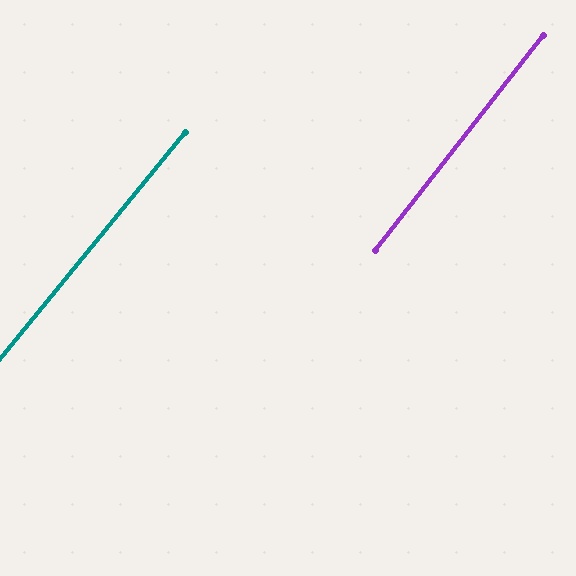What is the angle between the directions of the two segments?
Approximately 1 degree.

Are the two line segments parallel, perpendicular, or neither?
Parallel — their directions differ by only 1.5°.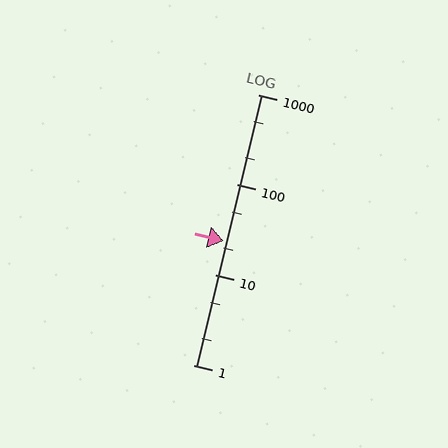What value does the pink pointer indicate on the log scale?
The pointer indicates approximately 24.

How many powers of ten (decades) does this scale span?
The scale spans 3 decades, from 1 to 1000.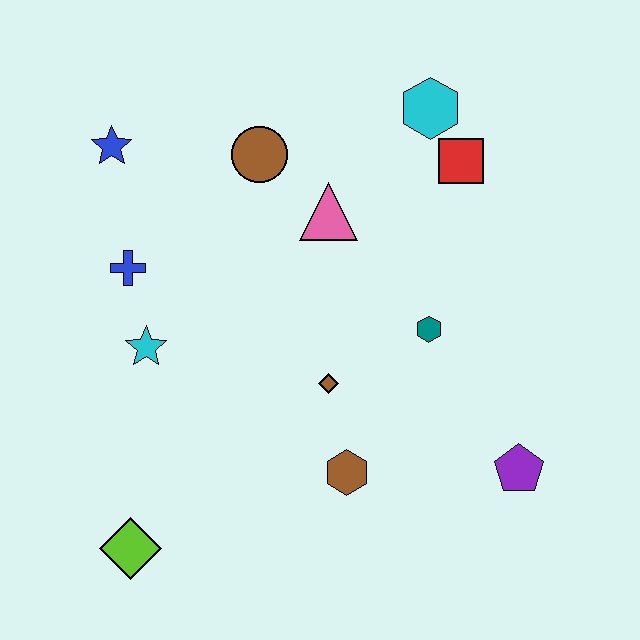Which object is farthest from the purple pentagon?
The blue star is farthest from the purple pentagon.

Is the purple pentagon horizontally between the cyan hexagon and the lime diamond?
No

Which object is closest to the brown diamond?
The brown hexagon is closest to the brown diamond.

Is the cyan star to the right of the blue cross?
Yes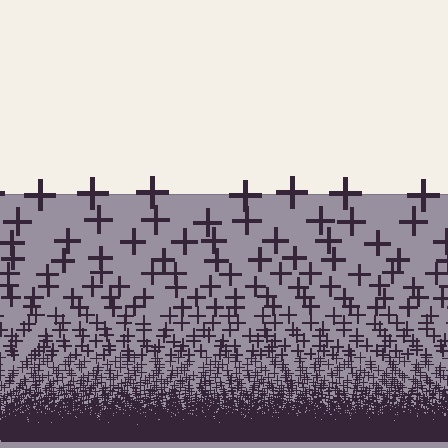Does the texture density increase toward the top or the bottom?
Density increases toward the bottom.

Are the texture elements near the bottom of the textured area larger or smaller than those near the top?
Smaller. The gradient is inverted — elements near the bottom are smaller and denser.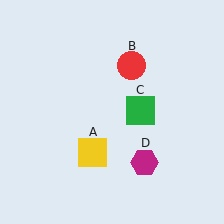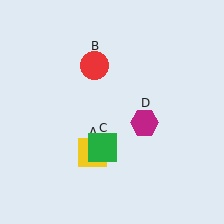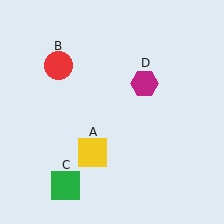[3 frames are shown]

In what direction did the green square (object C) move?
The green square (object C) moved down and to the left.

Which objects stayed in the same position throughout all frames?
Yellow square (object A) remained stationary.